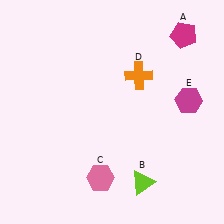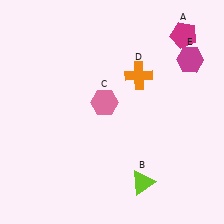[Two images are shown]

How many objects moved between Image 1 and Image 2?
2 objects moved between the two images.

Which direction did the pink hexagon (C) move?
The pink hexagon (C) moved up.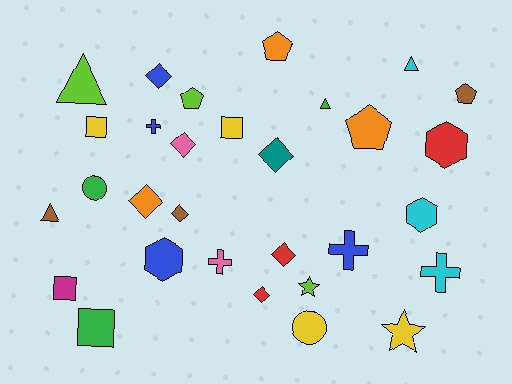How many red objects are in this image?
There are 3 red objects.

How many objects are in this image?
There are 30 objects.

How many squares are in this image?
There are 4 squares.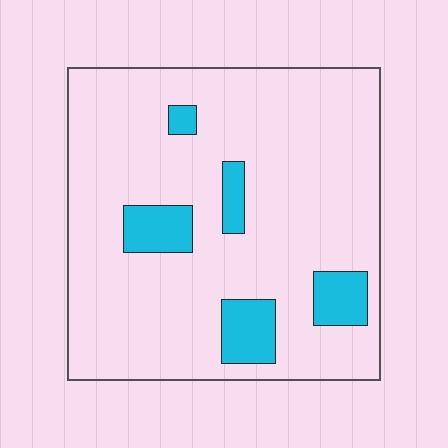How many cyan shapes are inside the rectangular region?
5.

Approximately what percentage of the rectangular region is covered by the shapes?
Approximately 15%.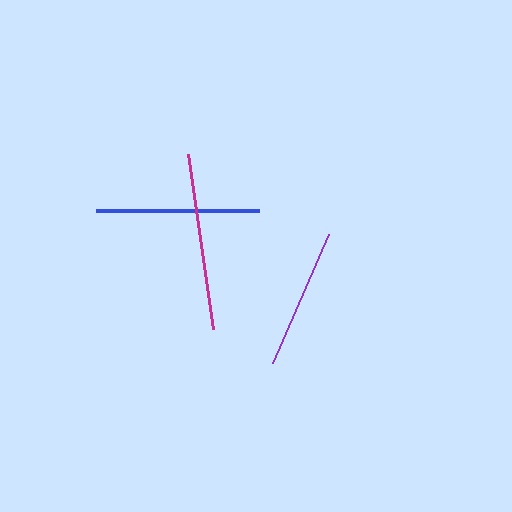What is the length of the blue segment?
The blue segment is approximately 163 pixels long.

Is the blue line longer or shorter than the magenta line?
The magenta line is longer than the blue line.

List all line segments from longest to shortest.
From longest to shortest: magenta, blue, purple.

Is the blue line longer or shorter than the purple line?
The blue line is longer than the purple line.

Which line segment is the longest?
The magenta line is the longest at approximately 177 pixels.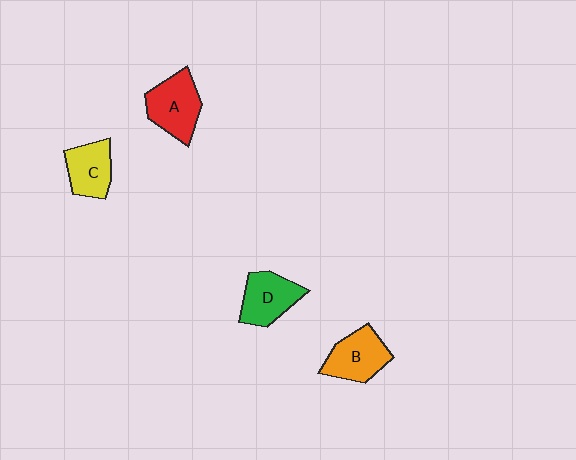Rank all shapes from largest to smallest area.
From largest to smallest: A (red), B (orange), D (green), C (yellow).